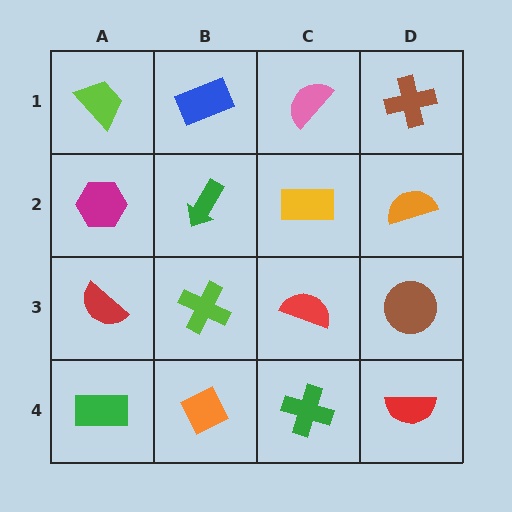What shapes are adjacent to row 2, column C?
A pink semicircle (row 1, column C), a red semicircle (row 3, column C), a green arrow (row 2, column B), an orange semicircle (row 2, column D).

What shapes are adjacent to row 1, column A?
A magenta hexagon (row 2, column A), a blue rectangle (row 1, column B).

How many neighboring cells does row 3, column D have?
3.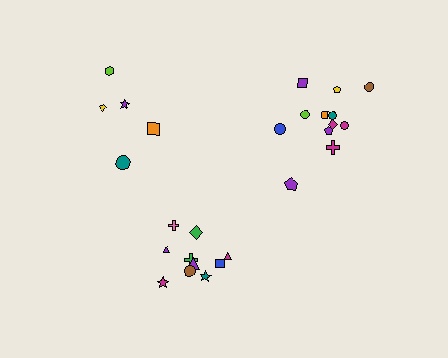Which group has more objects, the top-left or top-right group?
The top-right group.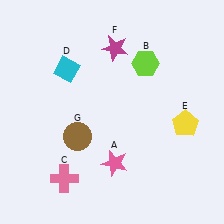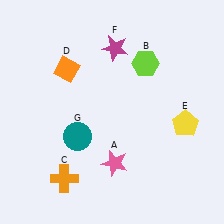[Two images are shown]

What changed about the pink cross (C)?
In Image 1, C is pink. In Image 2, it changed to orange.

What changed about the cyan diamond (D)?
In Image 1, D is cyan. In Image 2, it changed to orange.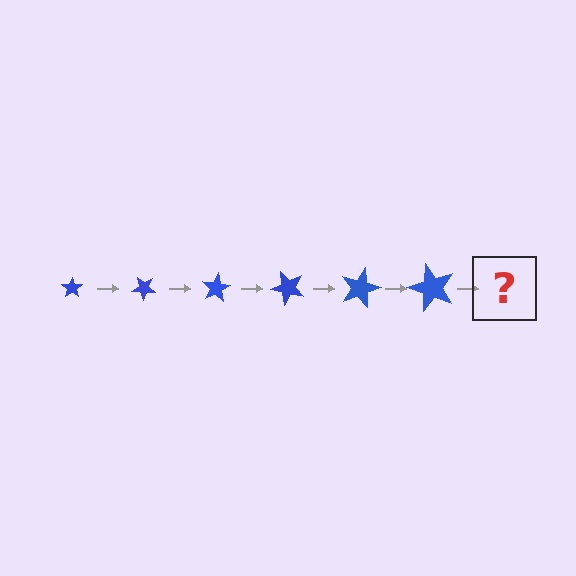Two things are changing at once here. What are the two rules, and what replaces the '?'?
The two rules are that the star grows larger each step and it rotates 40 degrees each step. The '?' should be a star, larger than the previous one and rotated 240 degrees from the start.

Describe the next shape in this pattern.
It should be a star, larger than the previous one and rotated 240 degrees from the start.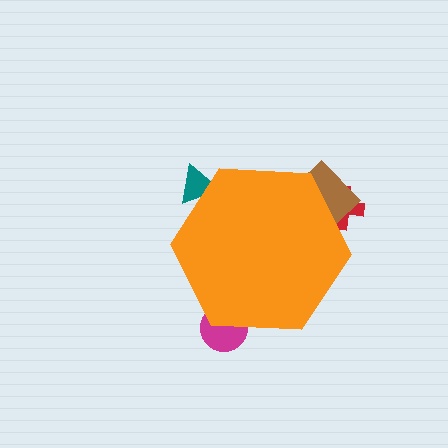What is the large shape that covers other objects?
An orange hexagon.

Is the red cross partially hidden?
Yes, the red cross is partially hidden behind the orange hexagon.